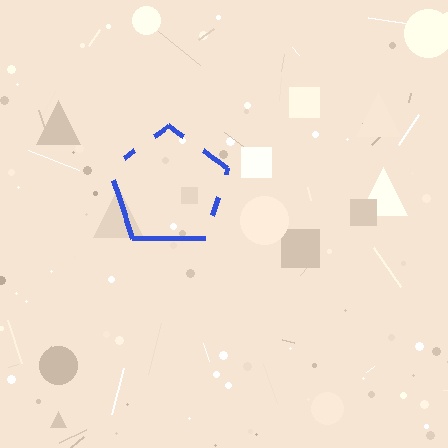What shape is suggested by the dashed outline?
The dashed outline suggests a pentagon.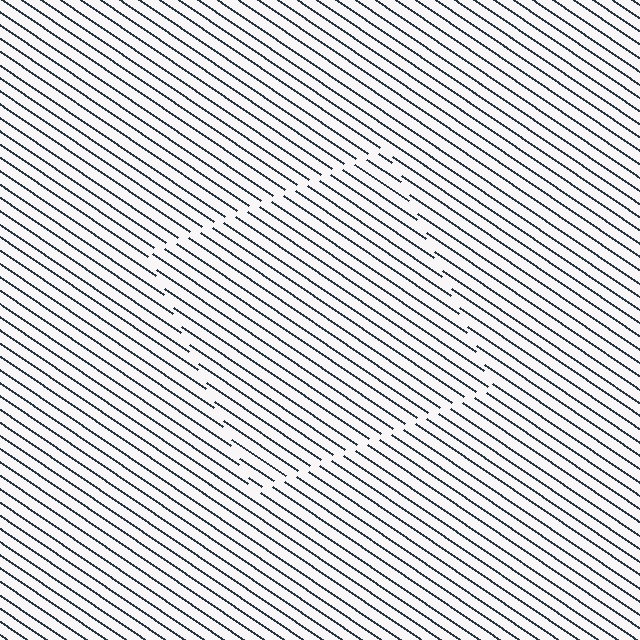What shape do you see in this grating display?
An illusory square. The interior of the shape contains the same grating, shifted by half a period — the contour is defined by the phase discontinuity where line-ends from the inner and outer gratings abut.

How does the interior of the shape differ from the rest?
The interior of the shape contains the same grating, shifted by half a period — the contour is defined by the phase discontinuity where line-ends from the inner and outer gratings abut.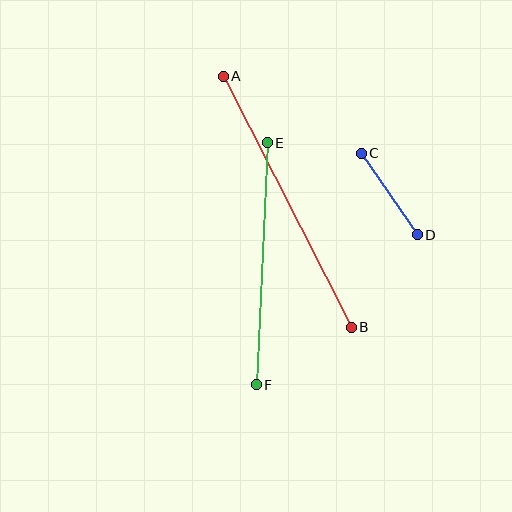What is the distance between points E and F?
The distance is approximately 242 pixels.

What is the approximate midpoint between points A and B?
The midpoint is at approximately (287, 202) pixels.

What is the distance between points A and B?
The distance is approximately 282 pixels.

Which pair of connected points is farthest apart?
Points A and B are farthest apart.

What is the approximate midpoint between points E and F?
The midpoint is at approximately (262, 264) pixels.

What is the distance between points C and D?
The distance is approximately 99 pixels.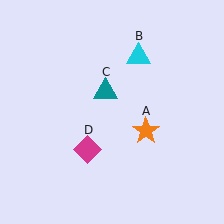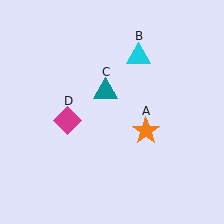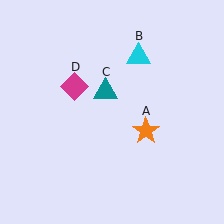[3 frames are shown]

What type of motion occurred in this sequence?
The magenta diamond (object D) rotated clockwise around the center of the scene.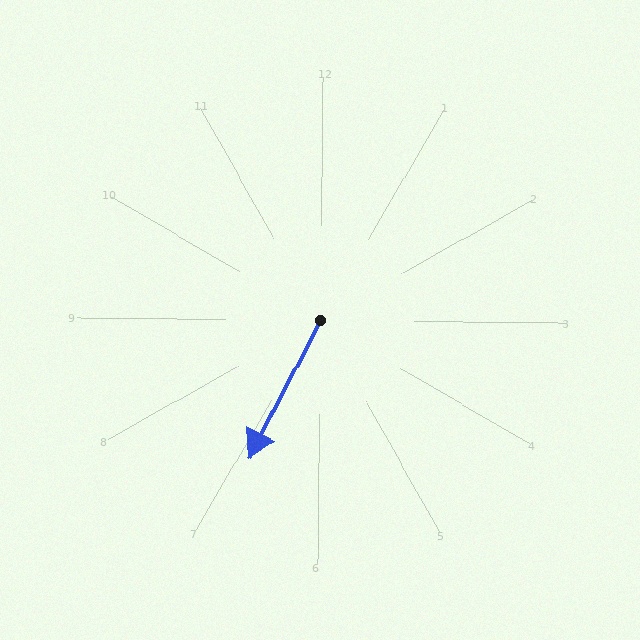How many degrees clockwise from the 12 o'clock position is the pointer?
Approximately 207 degrees.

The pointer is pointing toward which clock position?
Roughly 7 o'clock.